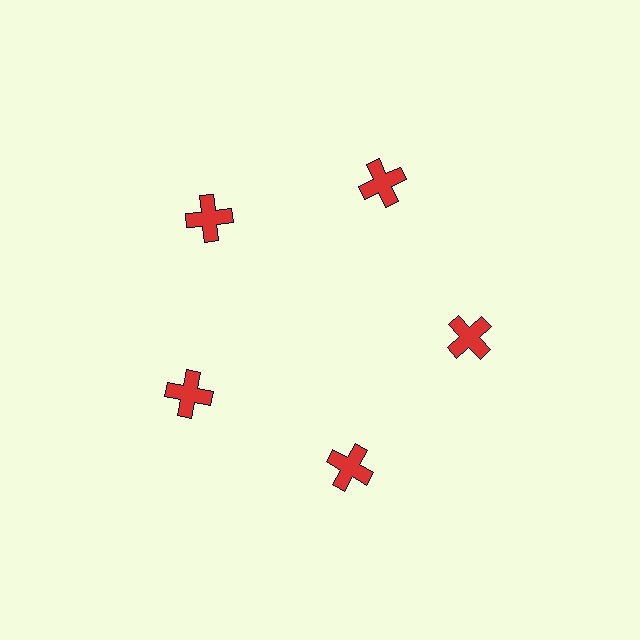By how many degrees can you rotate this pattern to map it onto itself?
The pattern maps onto itself every 72 degrees of rotation.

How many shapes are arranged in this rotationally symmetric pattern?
There are 5 shapes, arranged in 5 groups of 1.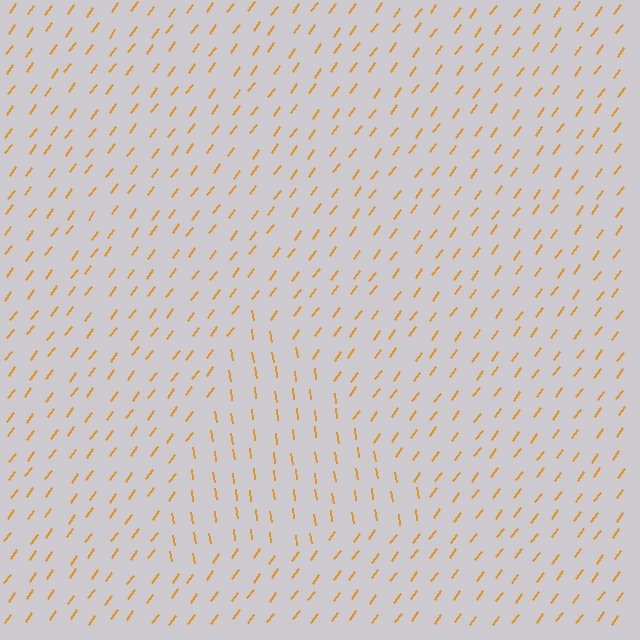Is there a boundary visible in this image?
Yes, there is a texture boundary formed by a change in line orientation.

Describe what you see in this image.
The image is filled with small orange line segments. A triangle region in the image has lines oriented differently from the surrounding lines, creating a visible texture boundary.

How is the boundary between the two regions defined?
The boundary is defined purely by a change in line orientation (approximately 45 degrees difference). All lines are the same color and thickness.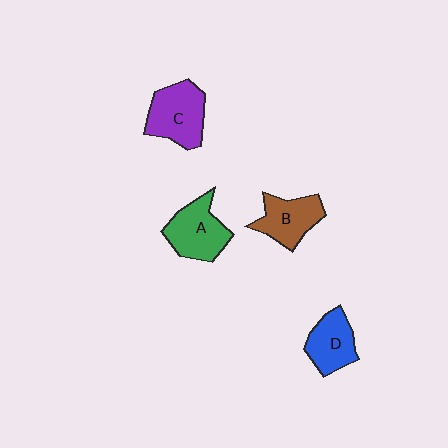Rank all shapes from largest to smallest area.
From largest to smallest: C (purple), A (green), B (brown), D (blue).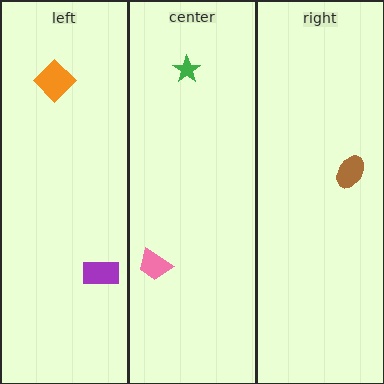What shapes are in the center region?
The pink trapezoid, the green star.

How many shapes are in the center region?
2.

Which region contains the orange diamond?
The left region.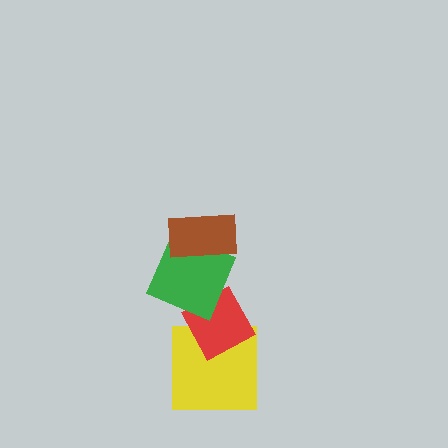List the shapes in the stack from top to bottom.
From top to bottom: the brown rectangle, the green square, the red diamond, the yellow square.